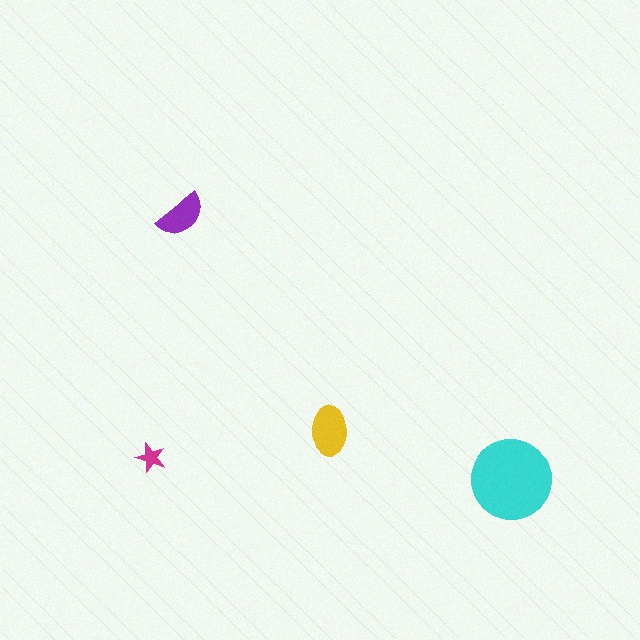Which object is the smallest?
The magenta star.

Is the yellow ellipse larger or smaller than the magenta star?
Larger.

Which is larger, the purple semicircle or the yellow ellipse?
The yellow ellipse.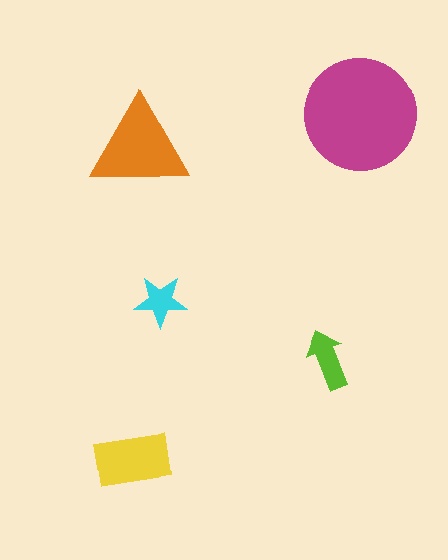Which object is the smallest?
The cyan star.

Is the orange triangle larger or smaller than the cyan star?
Larger.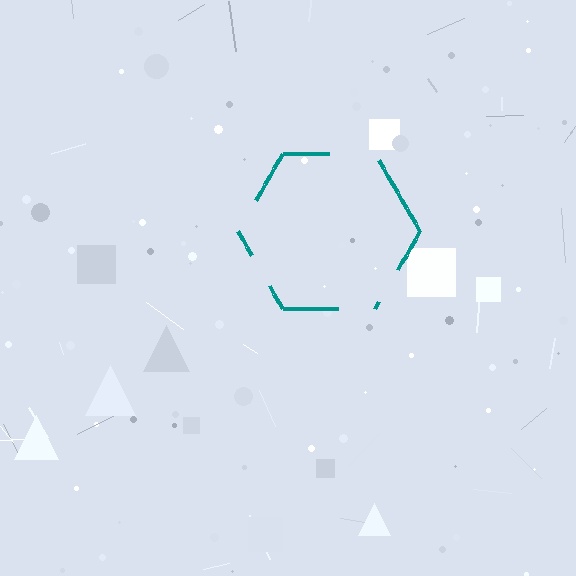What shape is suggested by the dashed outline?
The dashed outline suggests a hexagon.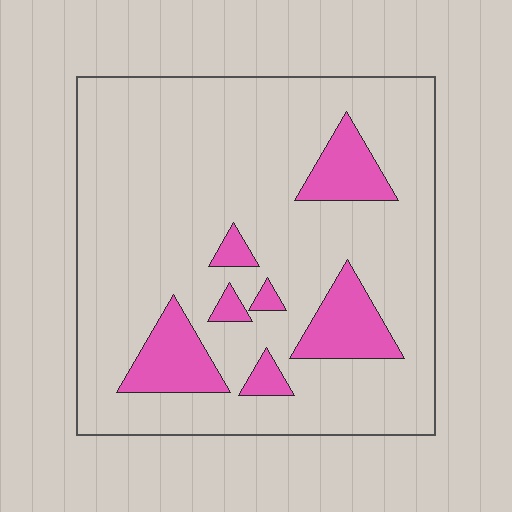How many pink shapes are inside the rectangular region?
7.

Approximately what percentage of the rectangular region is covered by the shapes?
Approximately 15%.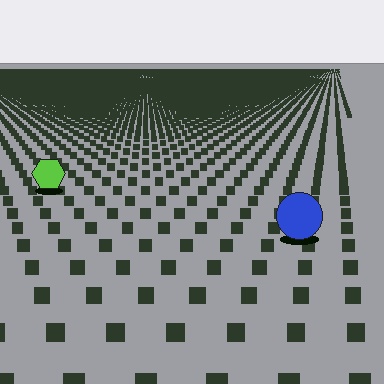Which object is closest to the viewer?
The blue circle is closest. The texture marks near it are larger and more spread out.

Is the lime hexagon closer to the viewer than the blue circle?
No. The blue circle is closer — you can tell from the texture gradient: the ground texture is coarser near it.